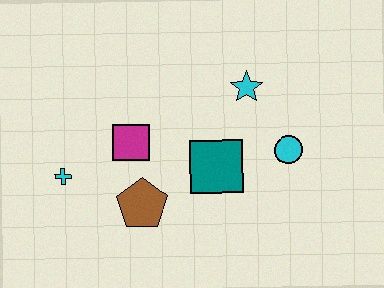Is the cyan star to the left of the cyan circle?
Yes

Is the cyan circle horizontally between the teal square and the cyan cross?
No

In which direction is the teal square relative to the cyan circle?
The teal square is to the left of the cyan circle.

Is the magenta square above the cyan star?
No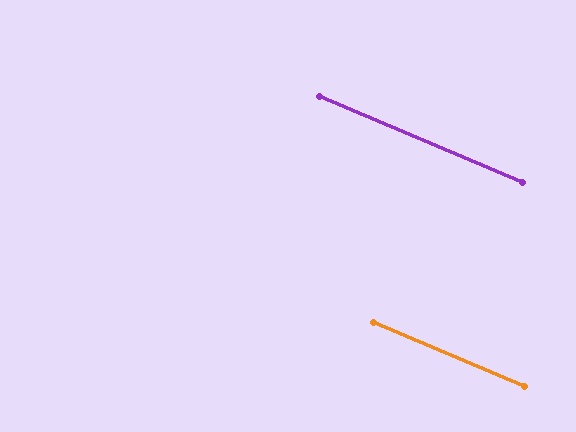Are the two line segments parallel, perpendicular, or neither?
Parallel — their directions differ by only 0.1°.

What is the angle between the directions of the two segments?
Approximately 0 degrees.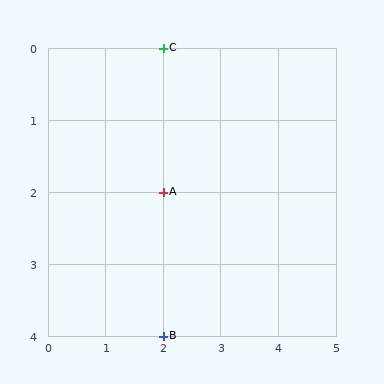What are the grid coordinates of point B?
Point B is at grid coordinates (2, 4).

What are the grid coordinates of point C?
Point C is at grid coordinates (2, 0).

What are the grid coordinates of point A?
Point A is at grid coordinates (2, 2).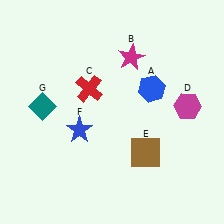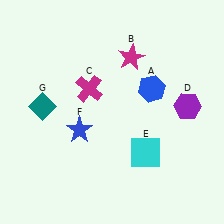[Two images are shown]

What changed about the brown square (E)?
In Image 1, E is brown. In Image 2, it changed to cyan.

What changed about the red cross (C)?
In Image 1, C is red. In Image 2, it changed to magenta.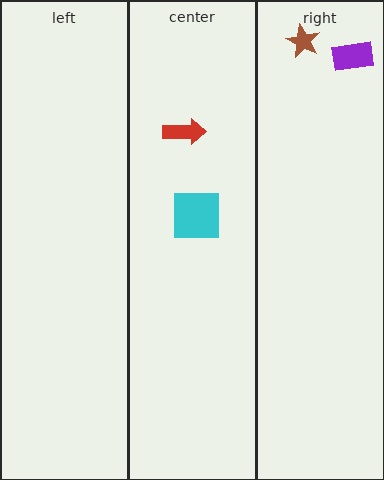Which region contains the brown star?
The right region.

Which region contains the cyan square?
The center region.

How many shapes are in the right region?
2.